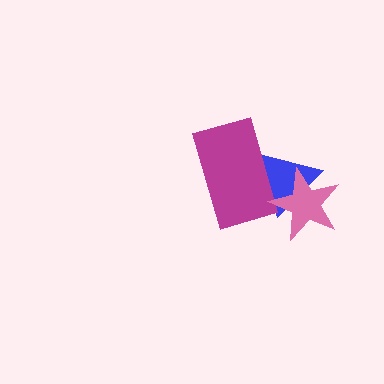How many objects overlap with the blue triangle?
2 objects overlap with the blue triangle.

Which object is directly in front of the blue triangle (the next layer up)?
The magenta rectangle is directly in front of the blue triangle.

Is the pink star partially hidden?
No, no other shape covers it.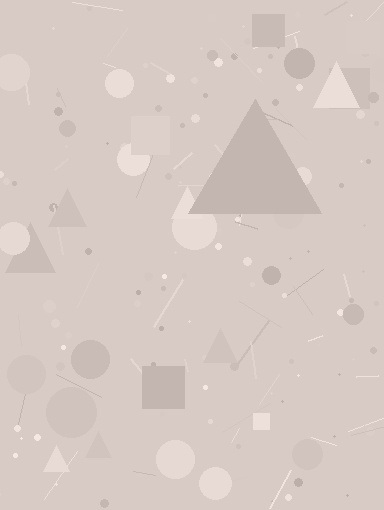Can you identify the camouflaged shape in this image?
The camouflaged shape is a triangle.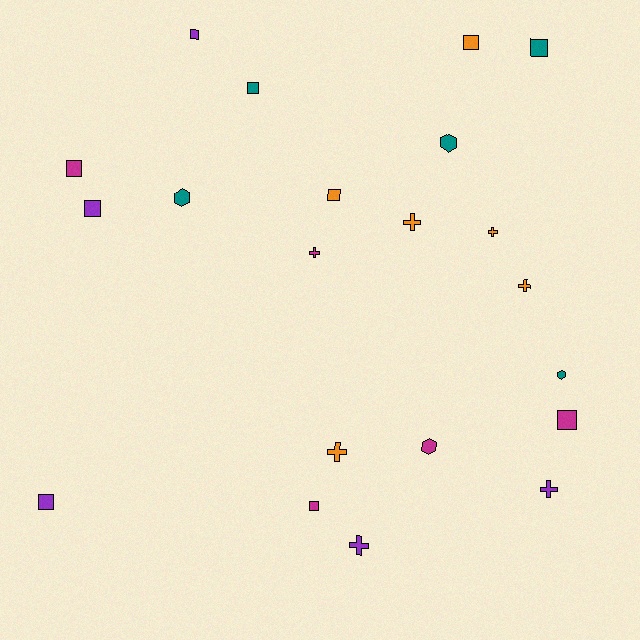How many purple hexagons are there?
There are no purple hexagons.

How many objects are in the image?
There are 21 objects.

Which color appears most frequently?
Orange, with 6 objects.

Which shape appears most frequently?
Square, with 10 objects.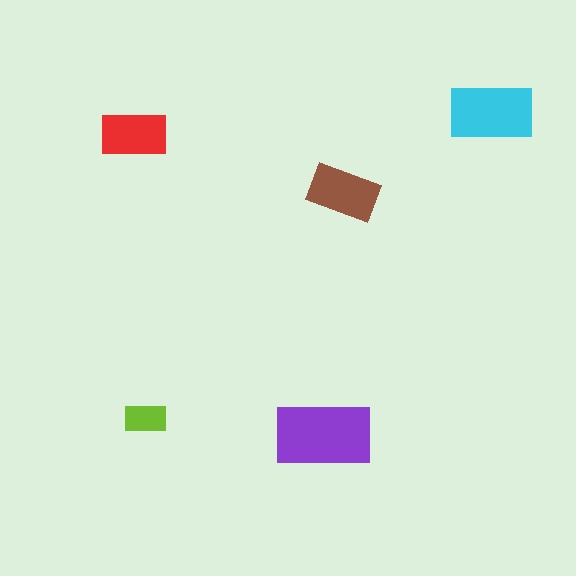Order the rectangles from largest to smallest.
the purple one, the cyan one, the brown one, the red one, the lime one.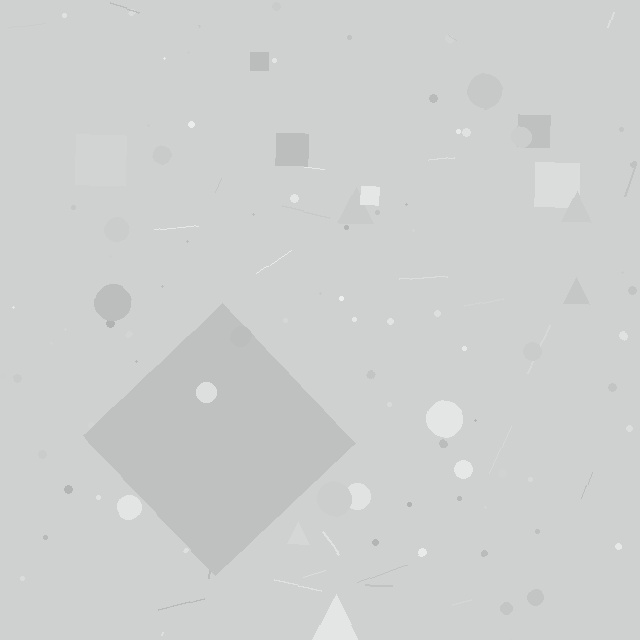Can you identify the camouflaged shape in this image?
The camouflaged shape is a diamond.